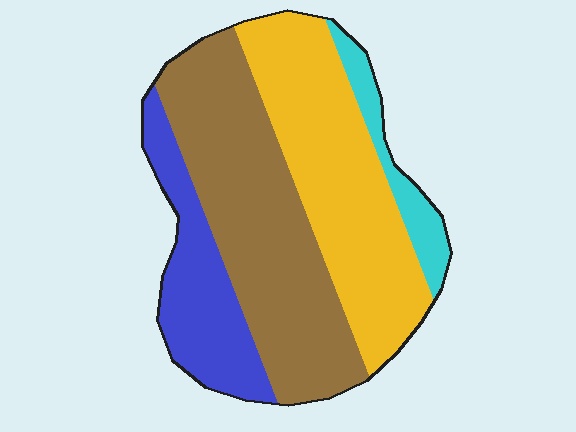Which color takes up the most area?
Brown, at roughly 40%.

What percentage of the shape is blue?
Blue takes up between a sixth and a third of the shape.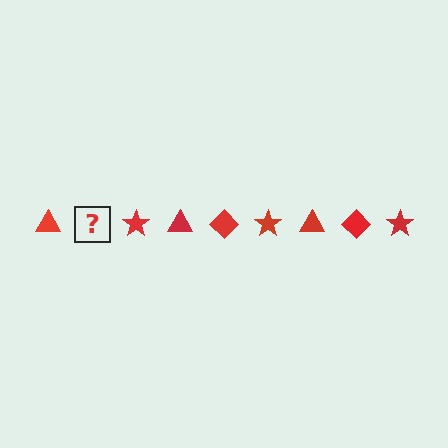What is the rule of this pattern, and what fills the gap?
The rule is that the pattern cycles through triangle, diamond, star shapes in red. The gap should be filled with a red diamond.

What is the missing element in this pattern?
The missing element is a red diamond.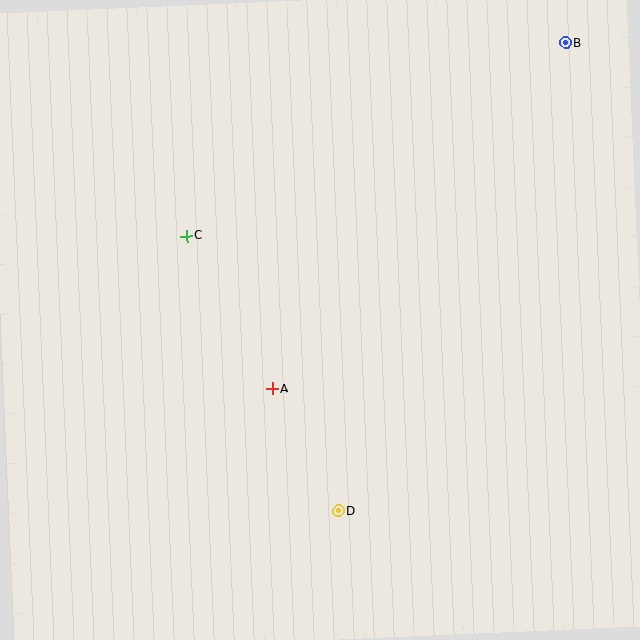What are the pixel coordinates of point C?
Point C is at (187, 236).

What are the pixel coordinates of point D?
Point D is at (339, 511).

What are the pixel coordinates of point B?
Point B is at (566, 43).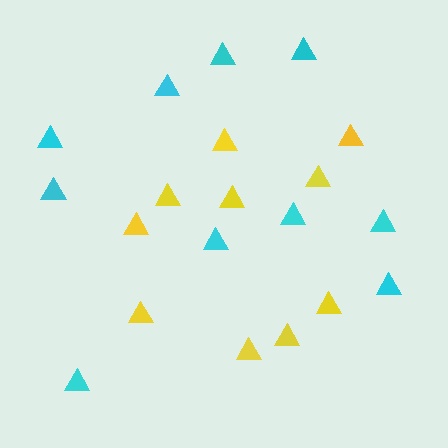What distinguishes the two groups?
There are 2 groups: one group of yellow triangles (10) and one group of cyan triangles (10).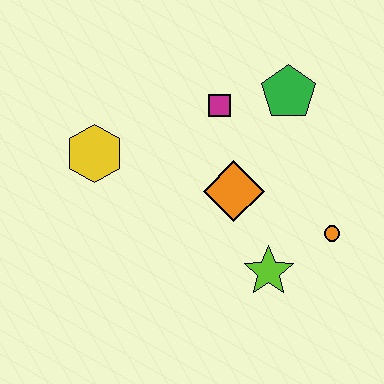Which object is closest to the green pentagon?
The magenta square is closest to the green pentagon.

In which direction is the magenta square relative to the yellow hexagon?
The magenta square is to the right of the yellow hexagon.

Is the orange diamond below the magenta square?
Yes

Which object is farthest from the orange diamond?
The yellow hexagon is farthest from the orange diamond.